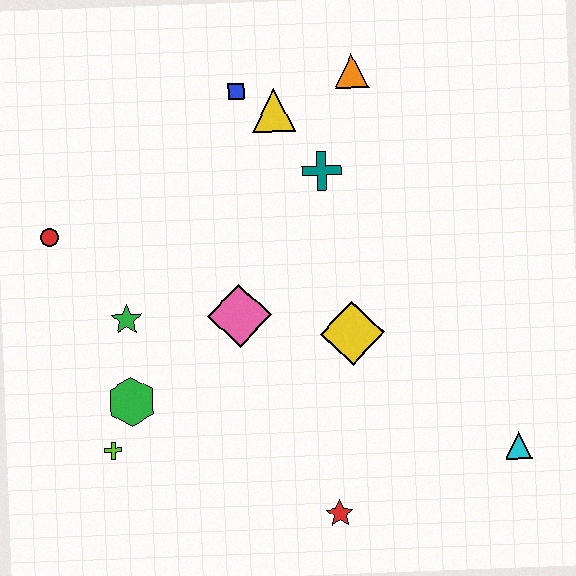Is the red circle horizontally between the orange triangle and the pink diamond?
No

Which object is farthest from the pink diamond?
The cyan triangle is farthest from the pink diamond.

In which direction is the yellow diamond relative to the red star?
The yellow diamond is above the red star.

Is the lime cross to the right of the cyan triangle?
No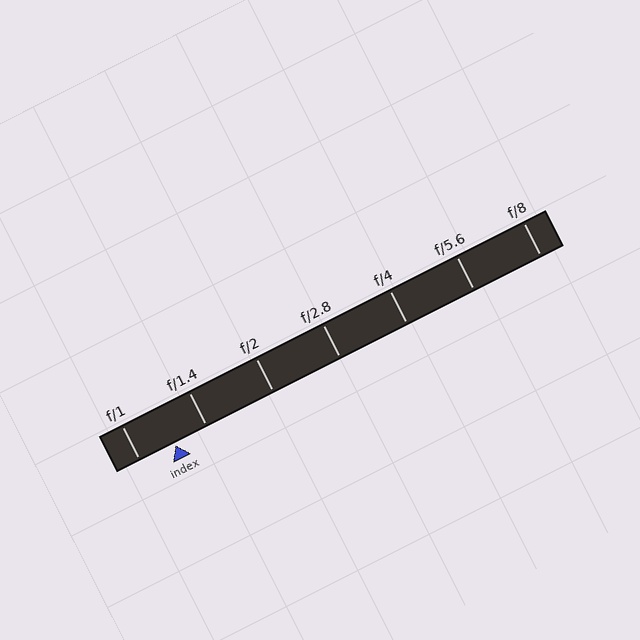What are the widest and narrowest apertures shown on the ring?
The widest aperture shown is f/1 and the narrowest is f/8.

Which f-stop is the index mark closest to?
The index mark is closest to f/1.4.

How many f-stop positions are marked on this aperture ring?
There are 7 f-stop positions marked.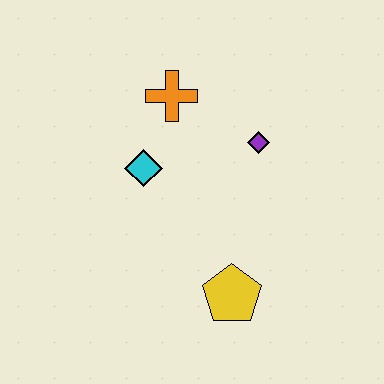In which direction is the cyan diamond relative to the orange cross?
The cyan diamond is below the orange cross.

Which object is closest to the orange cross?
The cyan diamond is closest to the orange cross.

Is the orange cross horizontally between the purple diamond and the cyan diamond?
Yes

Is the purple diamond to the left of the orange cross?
No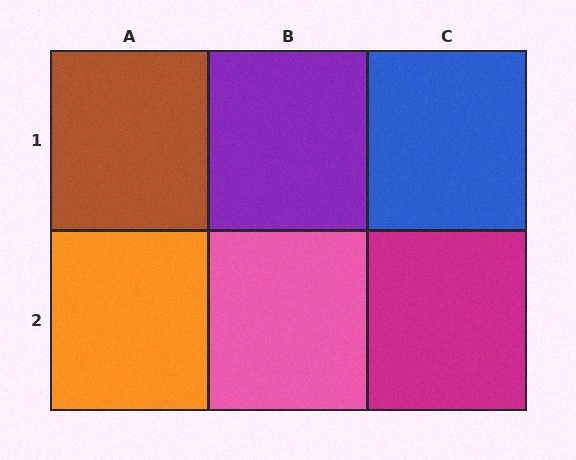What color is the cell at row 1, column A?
Brown.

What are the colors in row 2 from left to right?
Orange, pink, magenta.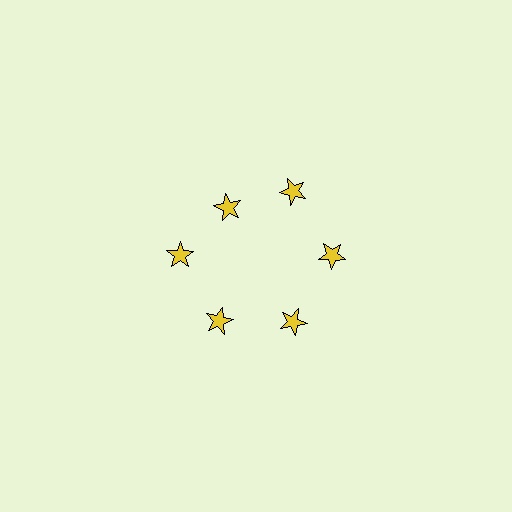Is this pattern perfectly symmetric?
No. The 6 yellow stars are arranged in a ring, but one element near the 11 o'clock position is pulled inward toward the center, breaking the 6-fold rotational symmetry.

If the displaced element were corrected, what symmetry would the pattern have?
It would have 6-fold rotational symmetry — the pattern would map onto itself every 60 degrees.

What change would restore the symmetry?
The symmetry would be restored by moving it outward, back onto the ring so that all 6 stars sit at equal angles and equal distance from the center.